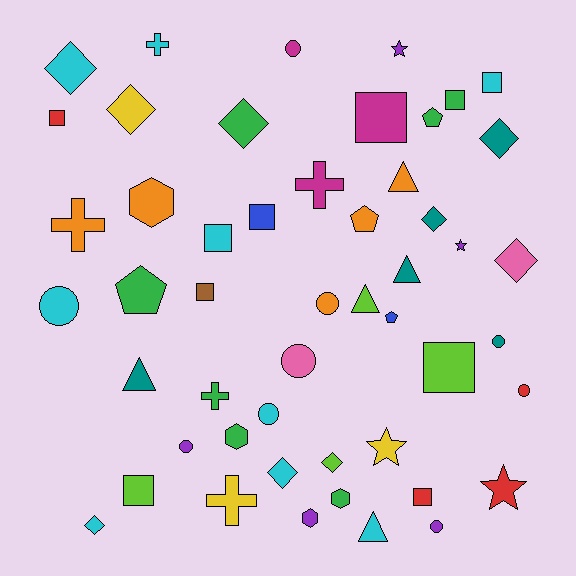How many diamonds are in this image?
There are 9 diamonds.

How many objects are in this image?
There are 50 objects.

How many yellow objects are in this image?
There are 3 yellow objects.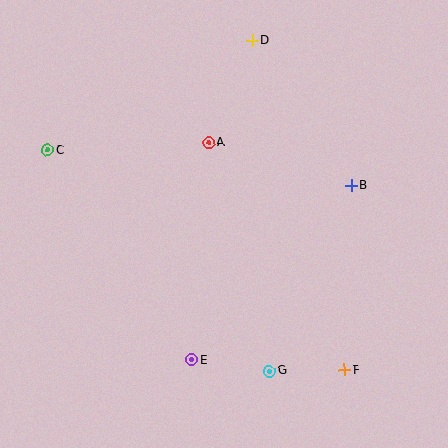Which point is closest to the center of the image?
Point A at (209, 143) is closest to the center.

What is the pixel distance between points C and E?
The distance between C and E is 255 pixels.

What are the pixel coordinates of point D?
Point D is at (253, 40).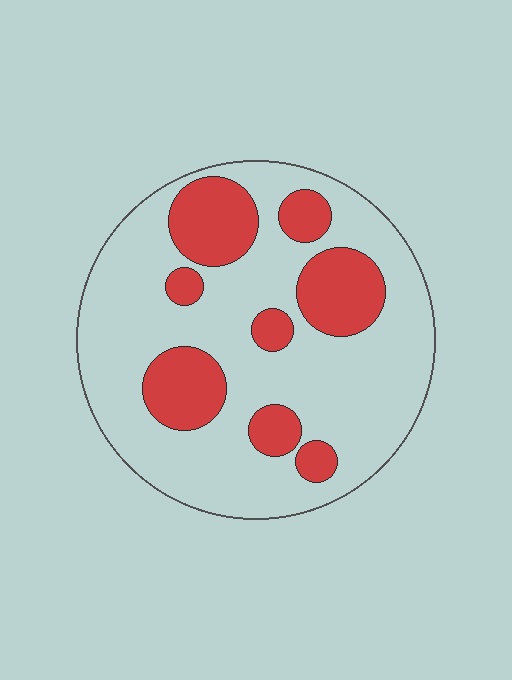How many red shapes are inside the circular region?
8.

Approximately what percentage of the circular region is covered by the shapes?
Approximately 25%.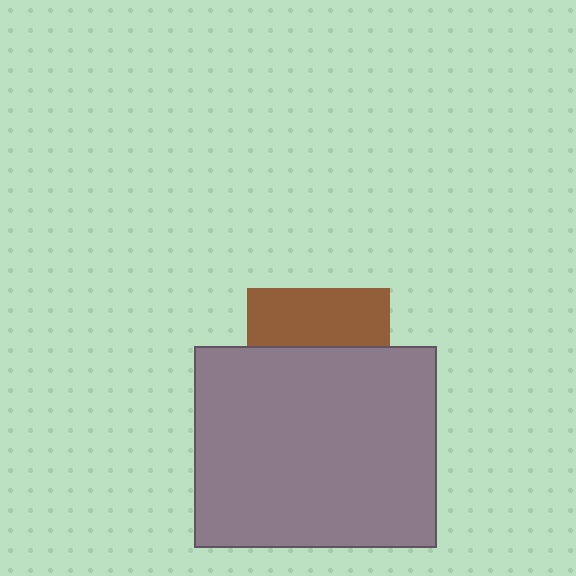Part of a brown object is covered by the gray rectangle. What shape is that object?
It is a square.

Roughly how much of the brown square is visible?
A small part of it is visible (roughly 40%).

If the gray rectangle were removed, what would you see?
You would see the complete brown square.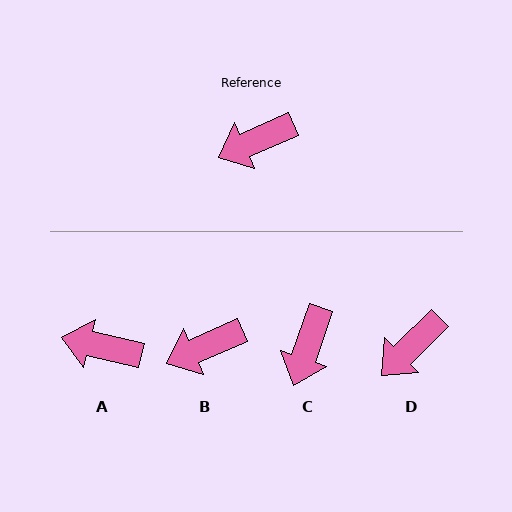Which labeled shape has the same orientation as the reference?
B.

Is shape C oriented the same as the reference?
No, it is off by about 47 degrees.